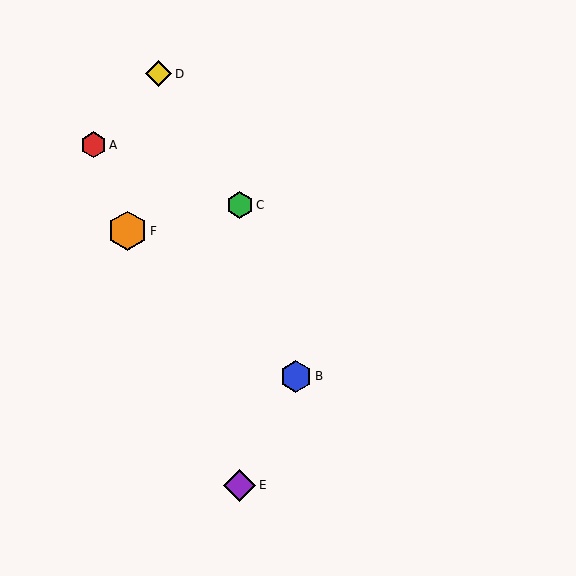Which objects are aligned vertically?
Objects C, E are aligned vertically.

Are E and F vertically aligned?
No, E is at x≈240 and F is at x≈128.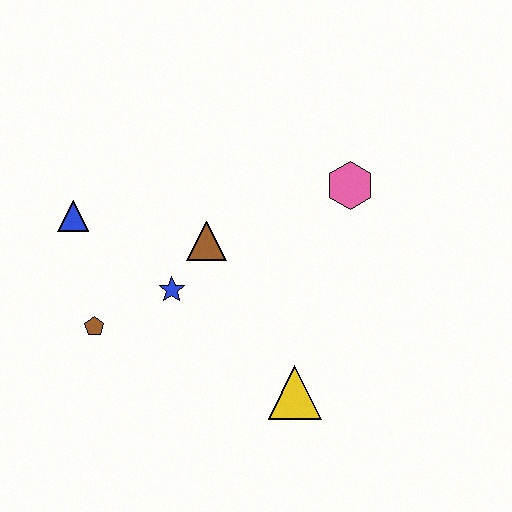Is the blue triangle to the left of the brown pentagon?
Yes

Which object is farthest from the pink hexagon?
The brown pentagon is farthest from the pink hexagon.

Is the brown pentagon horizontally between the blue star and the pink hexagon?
No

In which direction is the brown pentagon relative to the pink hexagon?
The brown pentagon is to the left of the pink hexagon.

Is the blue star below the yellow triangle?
No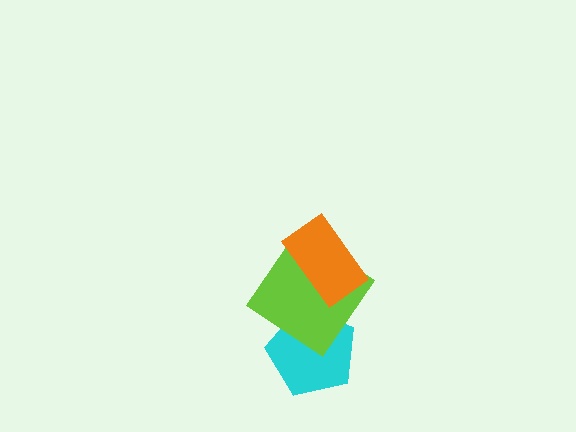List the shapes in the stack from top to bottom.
From top to bottom: the orange rectangle, the lime diamond, the cyan pentagon.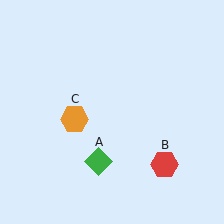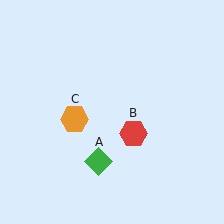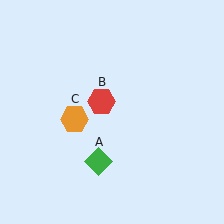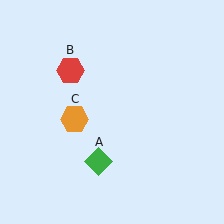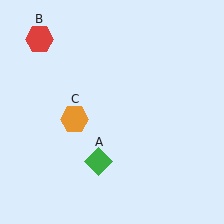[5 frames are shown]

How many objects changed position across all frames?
1 object changed position: red hexagon (object B).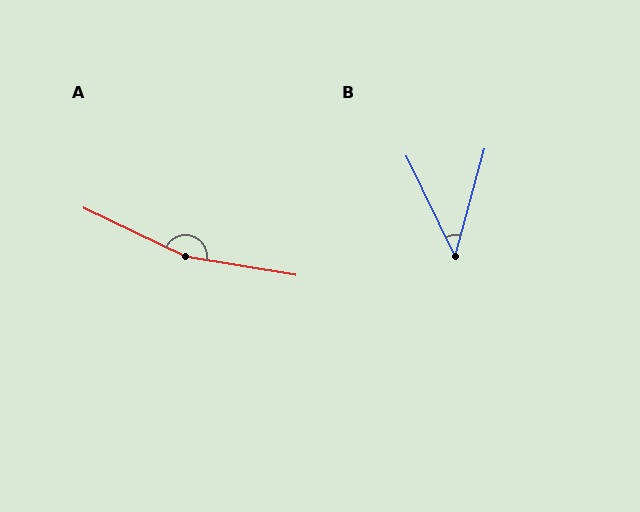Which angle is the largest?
A, at approximately 164 degrees.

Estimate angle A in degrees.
Approximately 164 degrees.